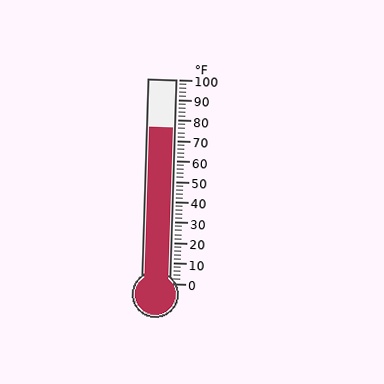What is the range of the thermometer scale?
The thermometer scale ranges from 0°F to 100°F.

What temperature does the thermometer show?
The thermometer shows approximately 76°F.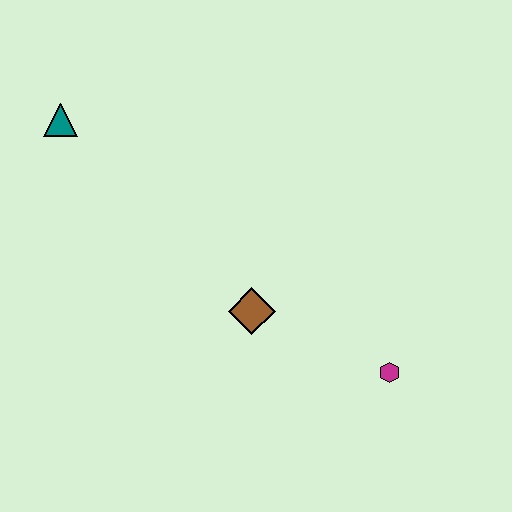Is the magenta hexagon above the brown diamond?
No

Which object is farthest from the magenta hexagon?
The teal triangle is farthest from the magenta hexagon.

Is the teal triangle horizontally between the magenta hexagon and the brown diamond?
No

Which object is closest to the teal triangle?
The brown diamond is closest to the teal triangle.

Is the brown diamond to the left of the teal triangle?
No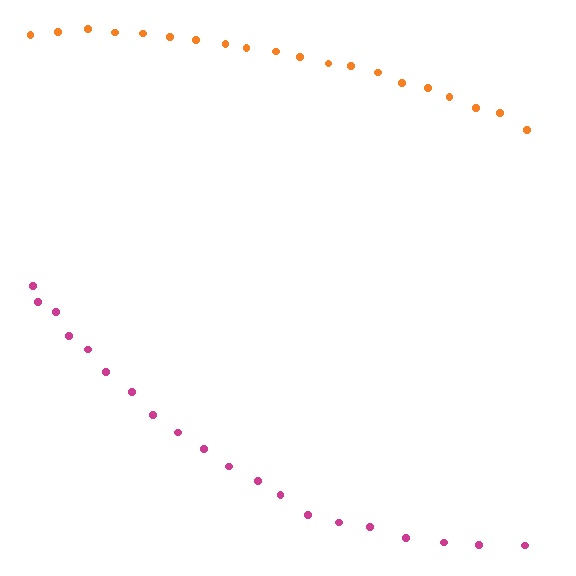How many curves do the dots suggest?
There are 2 distinct paths.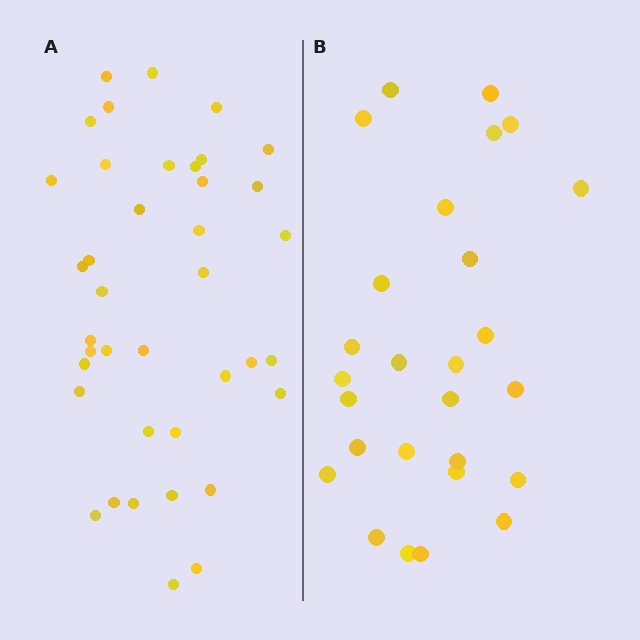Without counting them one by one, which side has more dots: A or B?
Region A (the left region) has more dots.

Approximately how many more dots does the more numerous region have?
Region A has roughly 12 or so more dots than region B.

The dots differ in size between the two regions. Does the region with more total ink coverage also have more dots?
No. Region B has more total ink coverage because its dots are larger, but region A actually contains more individual dots. Total area can be misleading — the number of items is what matters here.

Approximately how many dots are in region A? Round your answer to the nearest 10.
About 40 dots. (The exact count is 39, which rounds to 40.)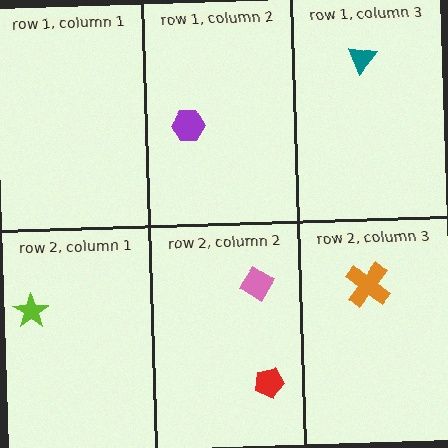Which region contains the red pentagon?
The row 2, column 2 region.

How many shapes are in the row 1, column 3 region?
1.